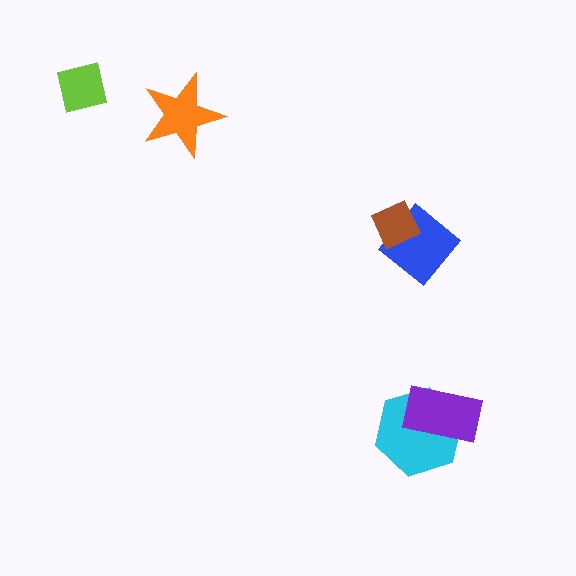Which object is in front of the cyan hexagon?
The purple rectangle is in front of the cyan hexagon.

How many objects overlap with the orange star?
0 objects overlap with the orange star.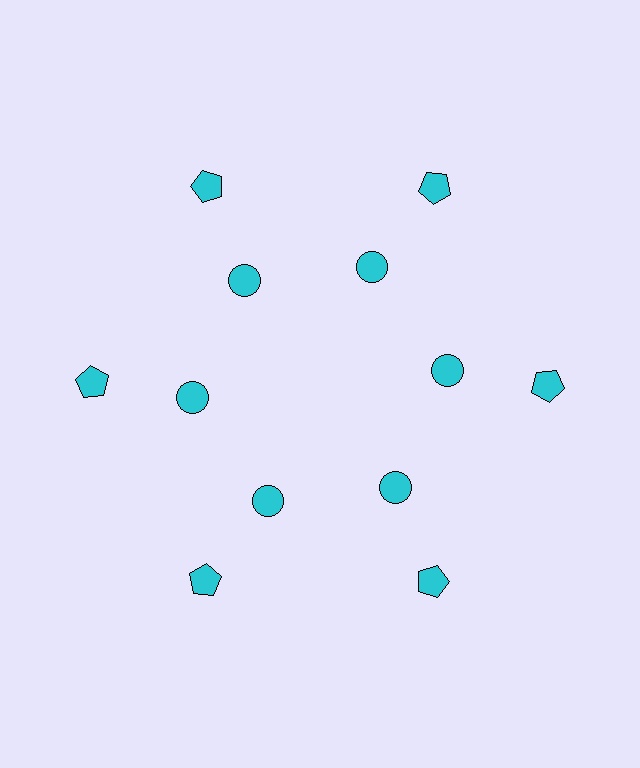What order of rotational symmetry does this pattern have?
This pattern has 6-fold rotational symmetry.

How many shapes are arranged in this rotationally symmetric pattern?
There are 12 shapes, arranged in 6 groups of 2.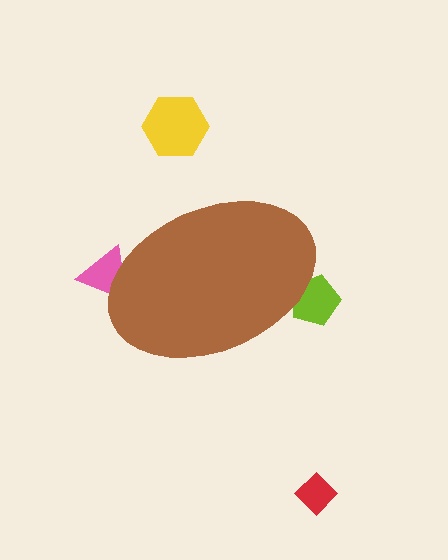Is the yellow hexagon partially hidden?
No, the yellow hexagon is fully visible.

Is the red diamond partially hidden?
No, the red diamond is fully visible.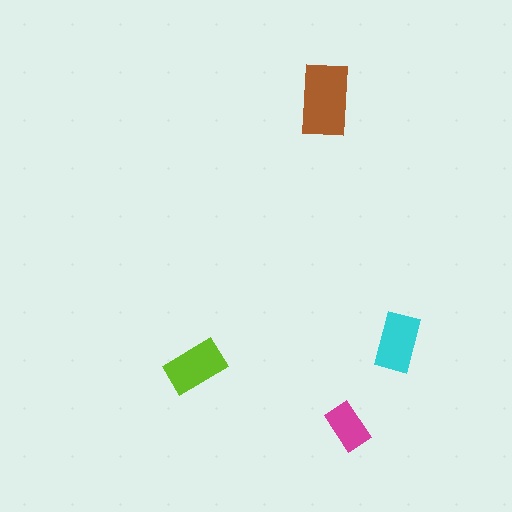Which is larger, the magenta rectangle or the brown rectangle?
The brown one.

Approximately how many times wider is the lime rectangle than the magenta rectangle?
About 1.5 times wider.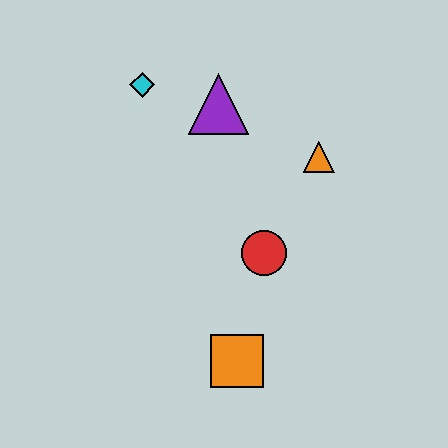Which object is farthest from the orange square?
The cyan diamond is farthest from the orange square.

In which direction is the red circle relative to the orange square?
The red circle is above the orange square.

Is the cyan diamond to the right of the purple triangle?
No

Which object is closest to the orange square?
The red circle is closest to the orange square.